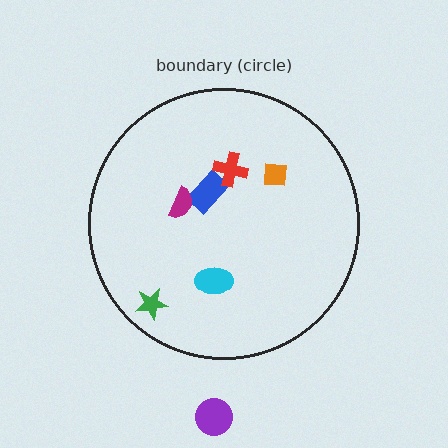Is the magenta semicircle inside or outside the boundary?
Inside.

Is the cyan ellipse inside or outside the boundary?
Inside.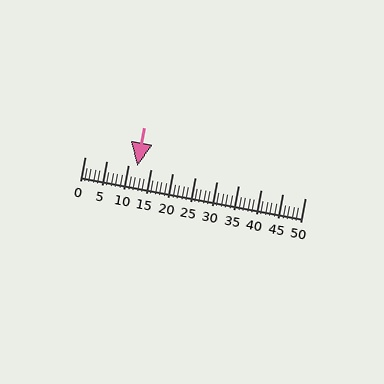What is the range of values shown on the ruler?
The ruler shows values from 0 to 50.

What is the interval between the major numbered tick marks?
The major tick marks are spaced 5 units apart.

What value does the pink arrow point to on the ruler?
The pink arrow points to approximately 12.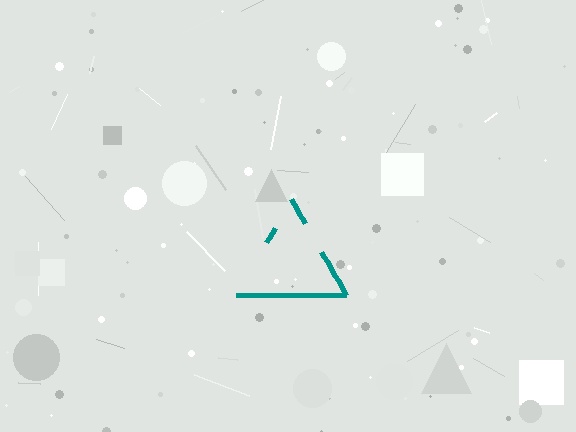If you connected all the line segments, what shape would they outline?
They would outline a triangle.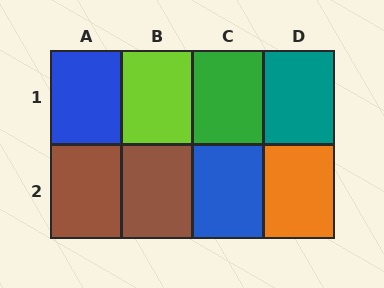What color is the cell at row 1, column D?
Teal.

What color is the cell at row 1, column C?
Green.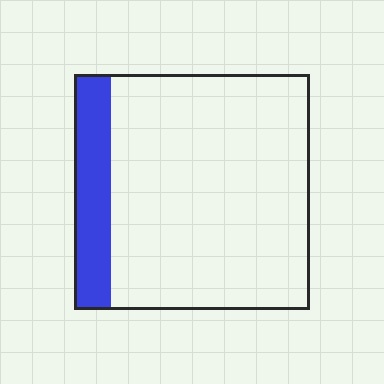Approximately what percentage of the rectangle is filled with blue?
Approximately 15%.